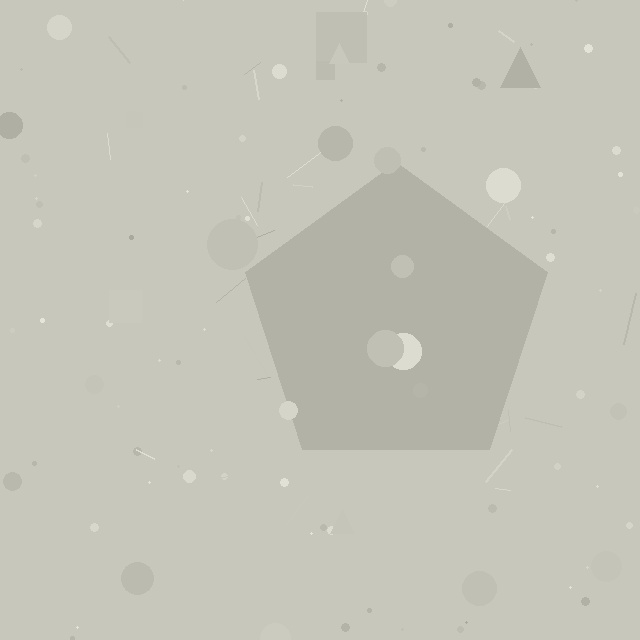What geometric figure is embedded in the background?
A pentagon is embedded in the background.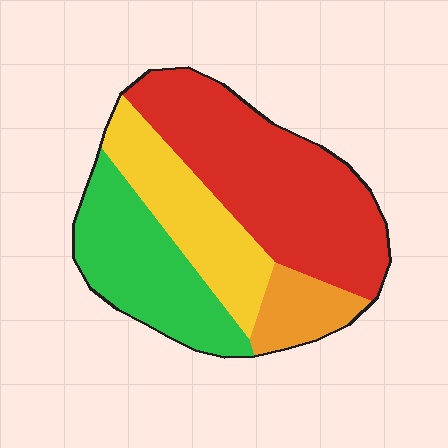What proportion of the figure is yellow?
Yellow covers about 20% of the figure.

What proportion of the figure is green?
Green takes up about one quarter (1/4) of the figure.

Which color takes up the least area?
Orange, at roughly 10%.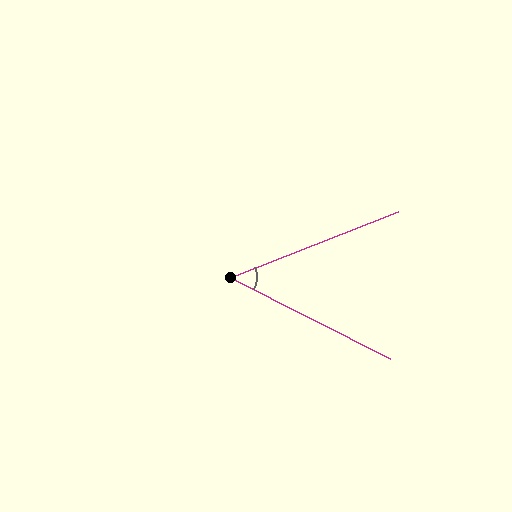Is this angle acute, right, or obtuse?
It is acute.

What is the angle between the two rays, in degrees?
Approximately 48 degrees.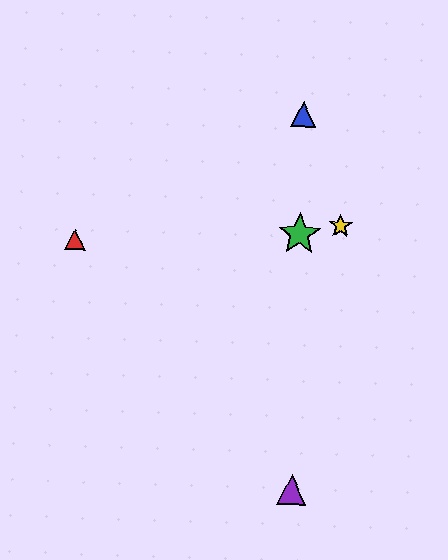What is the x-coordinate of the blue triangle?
The blue triangle is at x≈303.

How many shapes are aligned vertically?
3 shapes (the blue triangle, the green star, the purple triangle) are aligned vertically.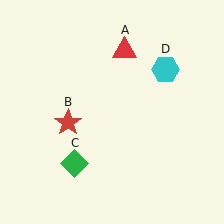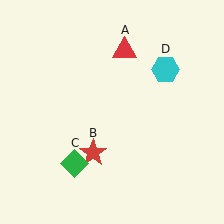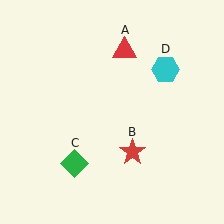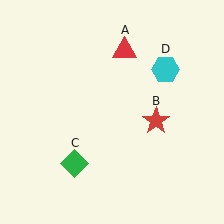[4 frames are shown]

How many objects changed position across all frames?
1 object changed position: red star (object B).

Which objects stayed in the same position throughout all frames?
Red triangle (object A) and green diamond (object C) and cyan hexagon (object D) remained stationary.